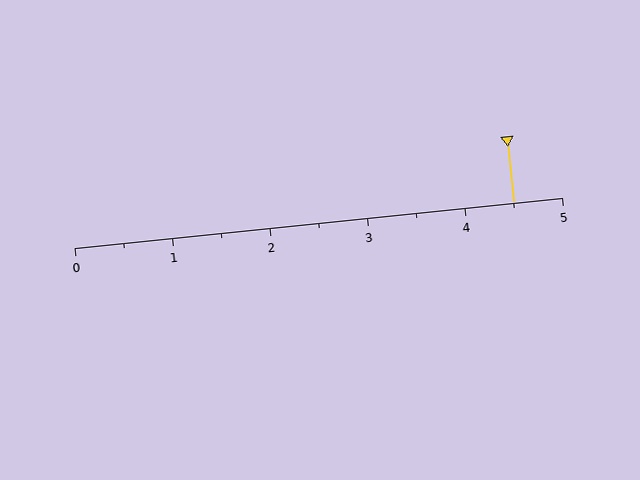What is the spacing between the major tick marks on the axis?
The major ticks are spaced 1 apart.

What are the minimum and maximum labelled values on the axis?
The axis runs from 0 to 5.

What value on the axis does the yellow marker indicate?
The marker indicates approximately 4.5.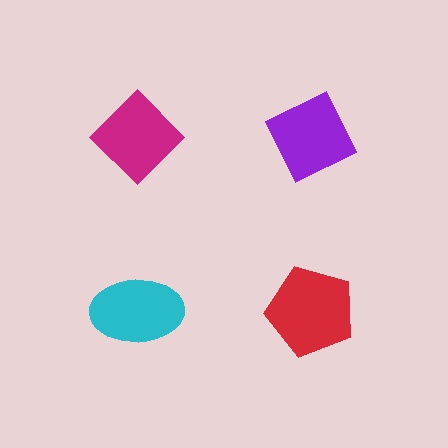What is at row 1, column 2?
A purple diamond.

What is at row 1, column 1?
A magenta diamond.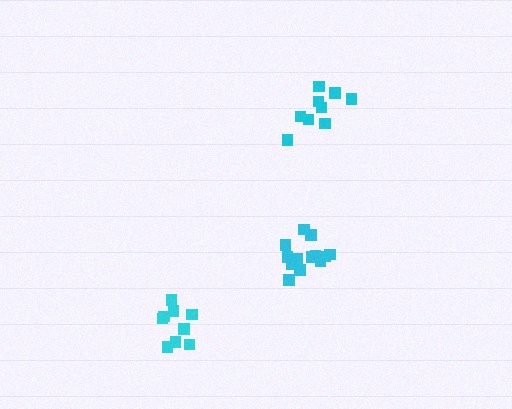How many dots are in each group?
Group 1: 9 dots, Group 2: 9 dots, Group 3: 13 dots (31 total).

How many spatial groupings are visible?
There are 3 spatial groupings.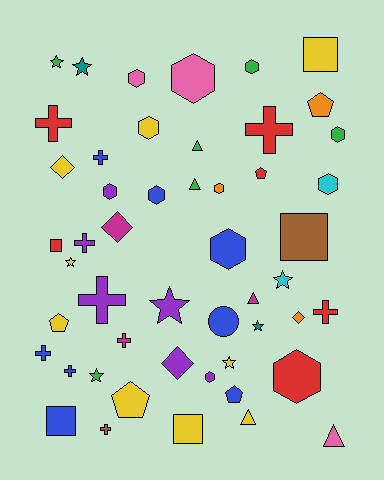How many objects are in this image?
There are 50 objects.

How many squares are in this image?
There are 5 squares.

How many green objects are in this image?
There are 6 green objects.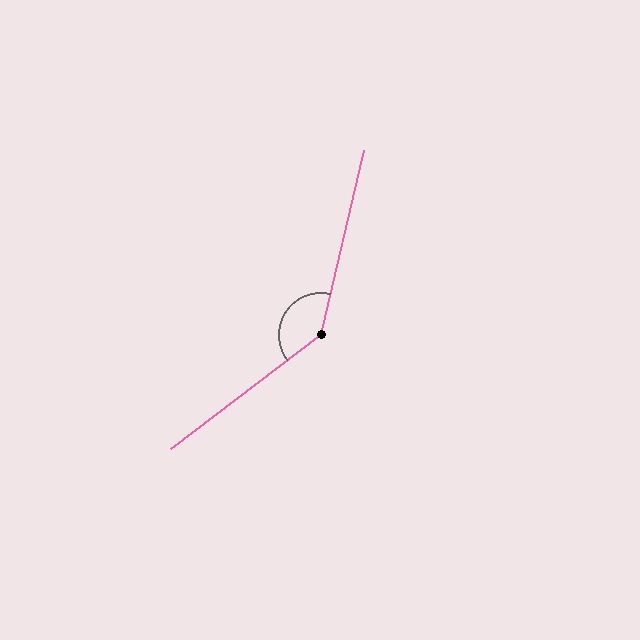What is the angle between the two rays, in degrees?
Approximately 141 degrees.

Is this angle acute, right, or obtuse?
It is obtuse.